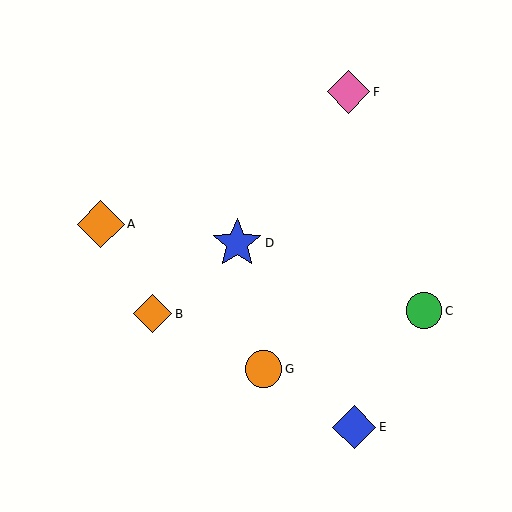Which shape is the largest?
The blue star (labeled D) is the largest.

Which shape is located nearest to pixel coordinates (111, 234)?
The orange diamond (labeled A) at (101, 224) is nearest to that location.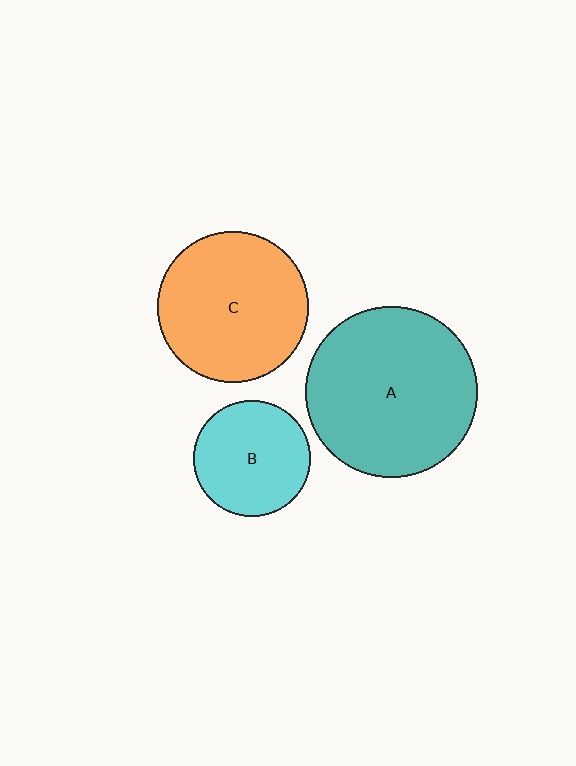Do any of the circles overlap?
No, none of the circles overlap.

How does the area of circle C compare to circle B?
Approximately 1.7 times.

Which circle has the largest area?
Circle A (teal).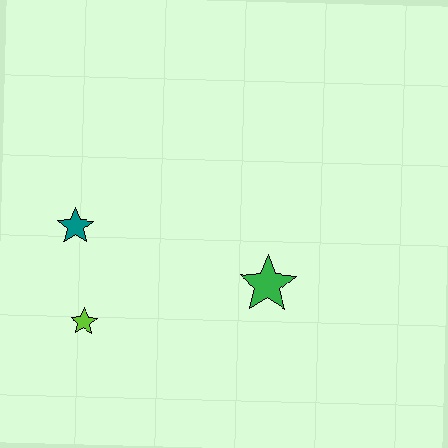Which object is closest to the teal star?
The lime star is closest to the teal star.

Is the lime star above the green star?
No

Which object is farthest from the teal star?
The green star is farthest from the teal star.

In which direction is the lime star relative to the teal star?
The lime star is below the teal star.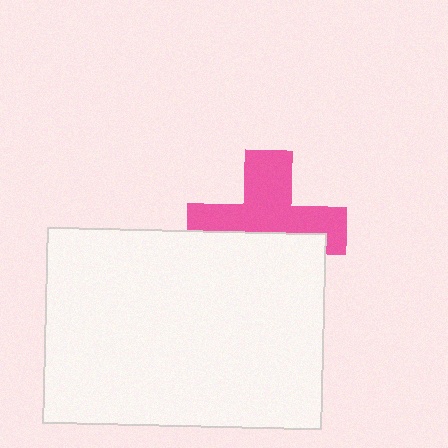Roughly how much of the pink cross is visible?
About half of it is visible (roughly 58%).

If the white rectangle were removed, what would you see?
You would see the complete pink cross.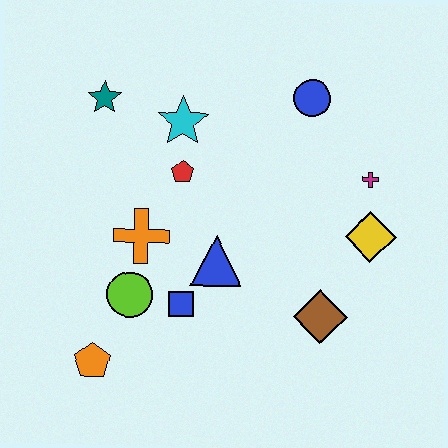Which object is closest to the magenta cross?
The yellow diamond is closest to the magenta cross.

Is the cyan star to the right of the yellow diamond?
No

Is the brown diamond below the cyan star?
Yes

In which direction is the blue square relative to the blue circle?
The blue square is below the blue circle.